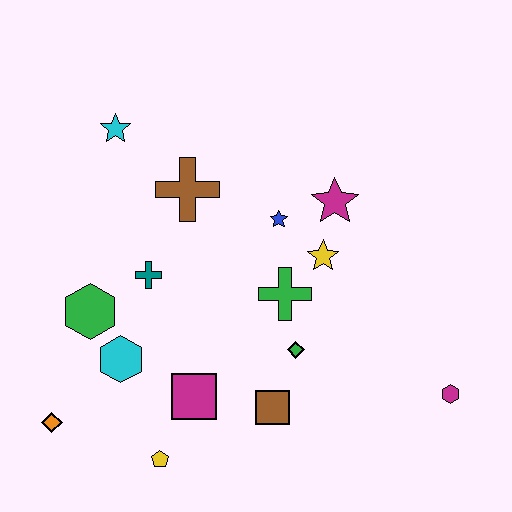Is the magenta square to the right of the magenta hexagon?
No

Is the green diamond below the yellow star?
Yes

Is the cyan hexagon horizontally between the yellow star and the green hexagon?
Yes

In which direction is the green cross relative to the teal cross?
The green cross is to the right of the teal cross.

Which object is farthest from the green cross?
The orange diamond is farthest from the green cross.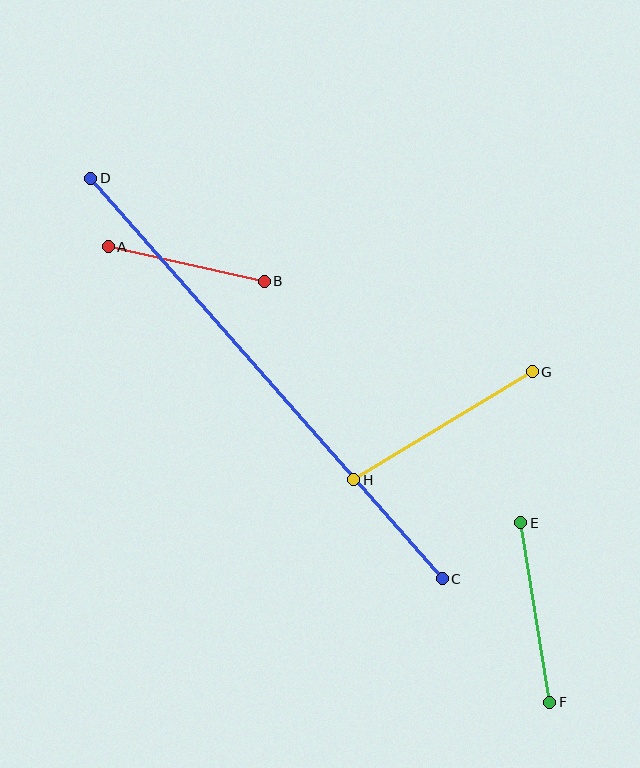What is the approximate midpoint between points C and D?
The midpoint is at approximately (267, 378) pixels.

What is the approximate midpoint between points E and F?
The midpoint is at approximately (535, 612) pixels.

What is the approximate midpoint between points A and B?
The midpoint is at approximately (186, 264) pixels.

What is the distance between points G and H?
The distance is approximately 208 pixels.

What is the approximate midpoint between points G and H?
The midpoint is at approximately (443, 426) pixels.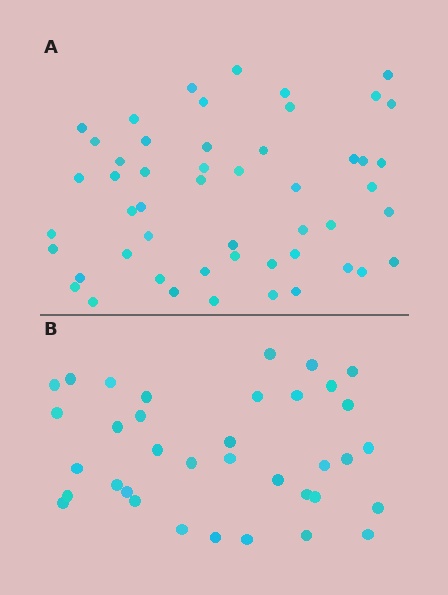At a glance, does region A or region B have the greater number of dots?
Region A (the top region) has more dots.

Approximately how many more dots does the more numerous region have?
Region A has approximately 15 more dots than region B.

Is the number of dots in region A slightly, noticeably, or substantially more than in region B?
Region A has noticeably more, but not dramatically so. The ratio is roughly 1.4 to 1.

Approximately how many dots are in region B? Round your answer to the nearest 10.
About 40 dots. (The exact count is 36, which rounds to 40.)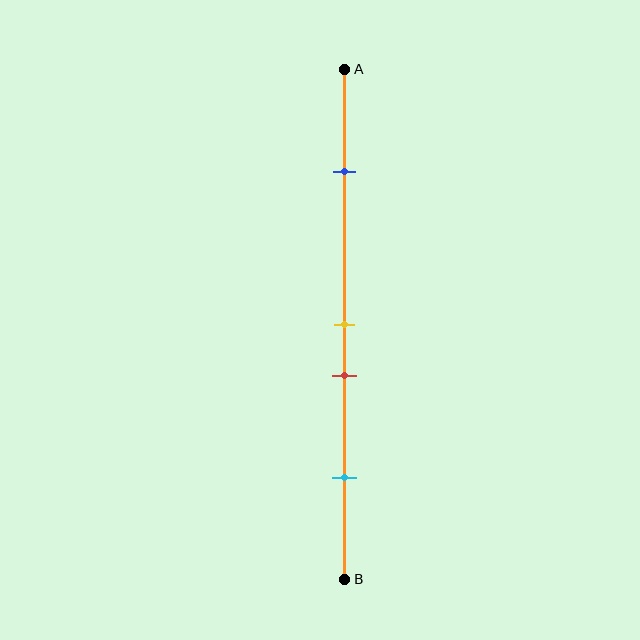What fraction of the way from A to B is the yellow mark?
The yellow mark is approximately 50% (0.5) of the way from A to B.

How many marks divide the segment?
There are 4 marks dividing the segment.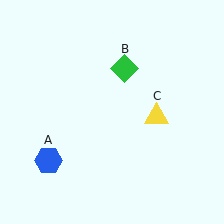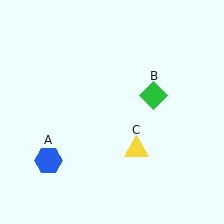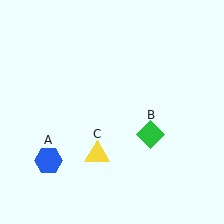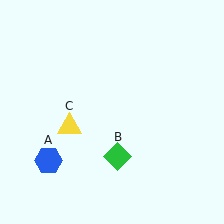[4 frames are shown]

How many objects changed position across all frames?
2 objects changed position: green diamond (object B), yellow triangle (object C).